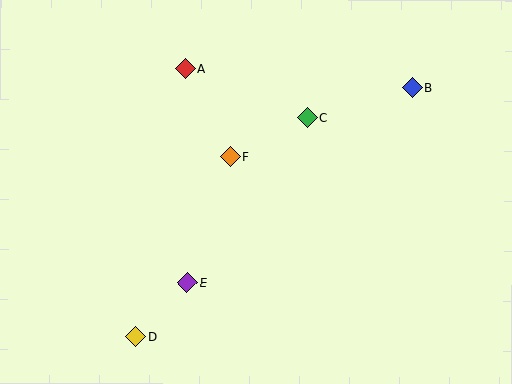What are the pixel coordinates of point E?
Point E is at (187, 282).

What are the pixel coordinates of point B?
Point B is at (412, 88).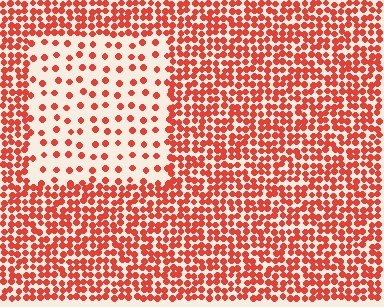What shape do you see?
I see a rectangle.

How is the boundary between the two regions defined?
The boundary is defined by a change in element density (approximately 2.9x ratio). All elements are the same color, size, and shape.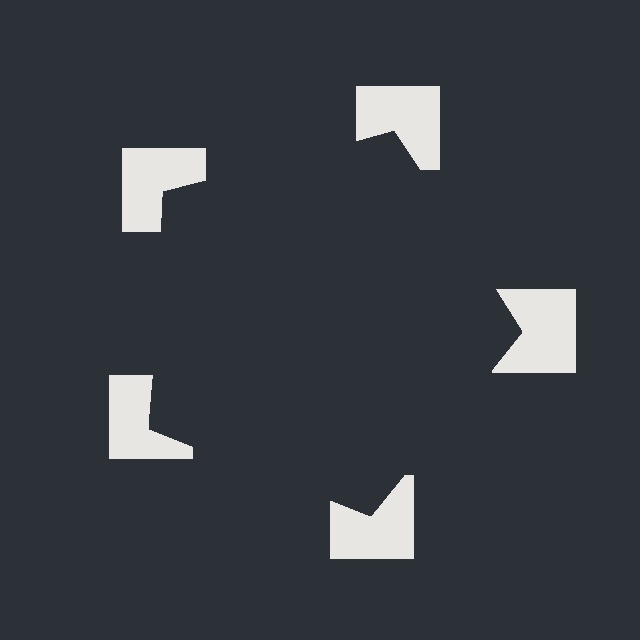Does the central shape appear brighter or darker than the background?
It typically appears slightly darker than the background, even though no actual brightness change is drawn.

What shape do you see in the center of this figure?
An illusory pentagon — its edges are inferred from the aligned wedge cuts in the notched squares, not physically drawn.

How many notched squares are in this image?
There are 5 — one at each vertex of the illusory pentagon.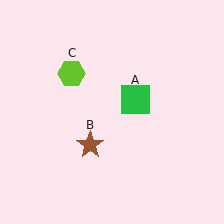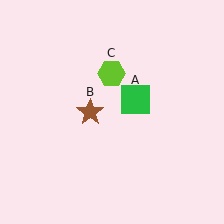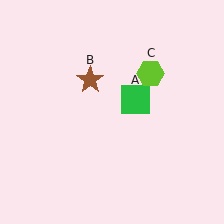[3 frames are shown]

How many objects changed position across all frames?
2 objects changed position: brown star (object B), lime hexagon (object C).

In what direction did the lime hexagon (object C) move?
The lime hexagon (object C) moved right.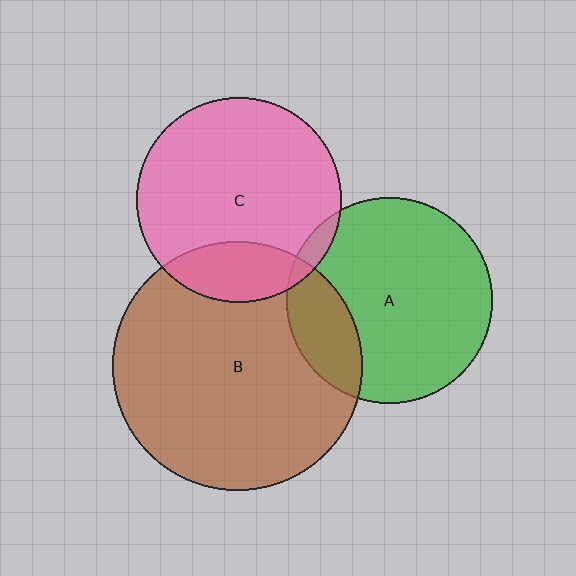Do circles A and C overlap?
Yes.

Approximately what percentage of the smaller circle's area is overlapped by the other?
Approximately 5%.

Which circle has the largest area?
Circle B (brown).